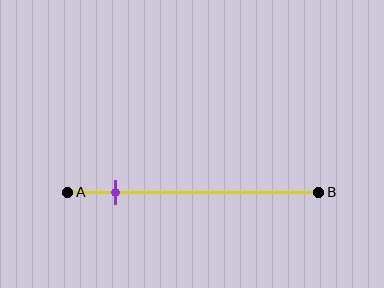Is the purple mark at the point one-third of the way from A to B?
No, the mark is at about 20% from A, not at the 33% one-third point.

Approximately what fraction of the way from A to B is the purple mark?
The purple mark is approximately 20% of the way from A to B.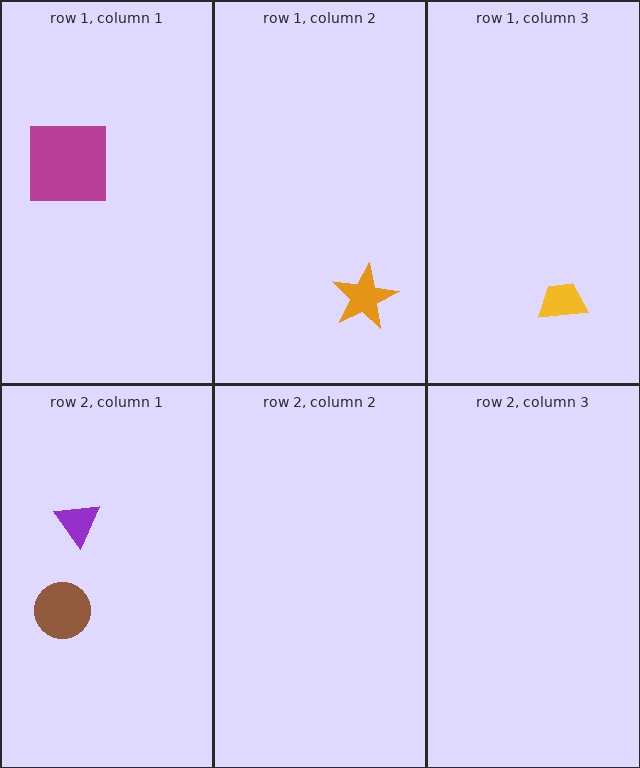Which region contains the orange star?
The row 1, column 2 region.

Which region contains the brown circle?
The row 2, column 1 region.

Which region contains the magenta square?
The row 1, column 1 region.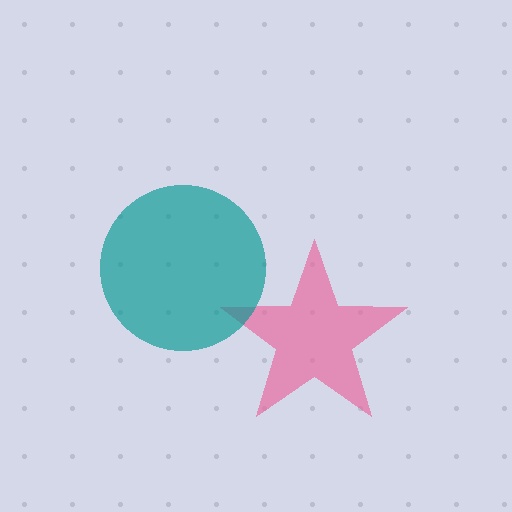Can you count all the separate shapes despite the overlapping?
Yes, there are 2 separate shapes.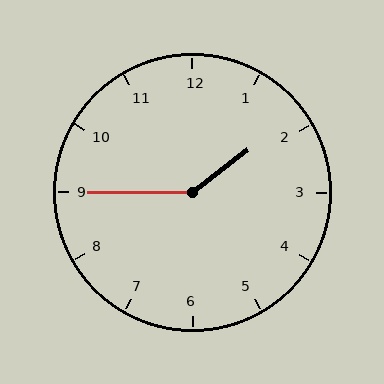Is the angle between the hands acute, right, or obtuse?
It is obtuse.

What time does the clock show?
1:45.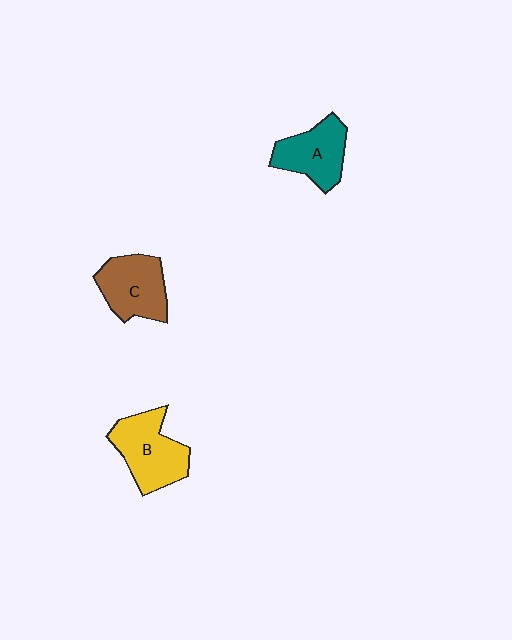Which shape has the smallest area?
Shape A (teal).